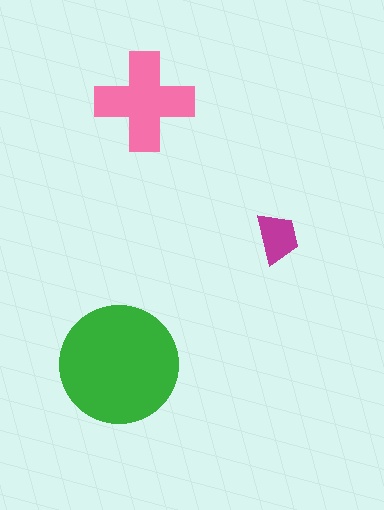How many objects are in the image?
There are 3 objects in the image.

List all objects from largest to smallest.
The green circle, the pink cross, the magenta trapezoid.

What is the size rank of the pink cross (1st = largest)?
2nd.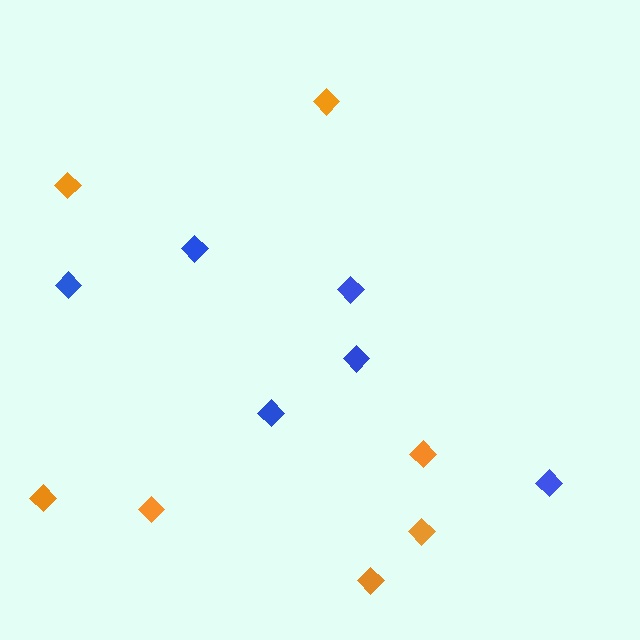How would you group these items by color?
There are 2 groups: one group of blue diamonds (6) and one group of orange diamonds (7).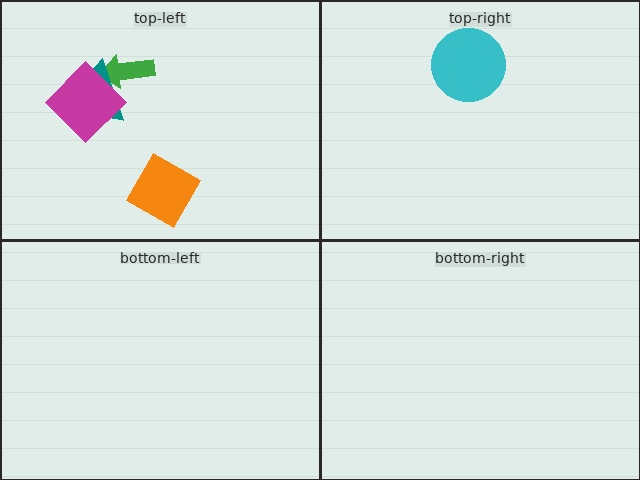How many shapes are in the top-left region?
4.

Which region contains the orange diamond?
The top-left region.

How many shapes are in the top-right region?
1.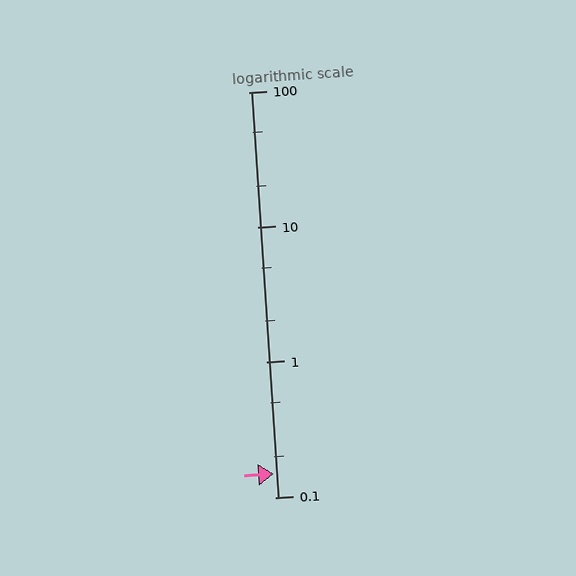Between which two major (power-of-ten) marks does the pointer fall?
The pointer is between 0.1 and 1.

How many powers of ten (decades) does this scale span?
The scale spans 3 decades, from 0.1 to 100.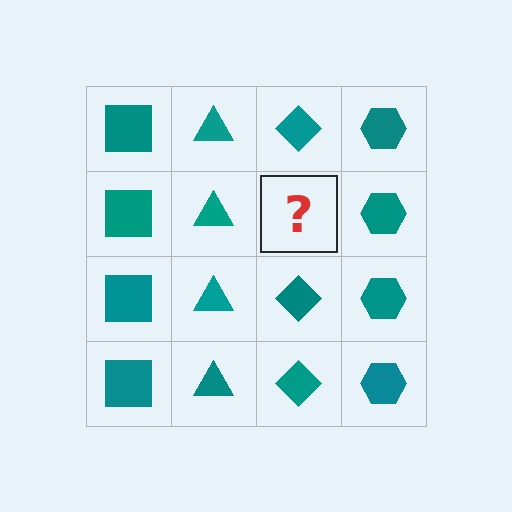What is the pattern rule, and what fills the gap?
The rule is that each column has a consistent shape. The gap should be filled with a teal diamond.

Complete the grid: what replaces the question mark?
The question mark should be replaced with a teal diamond.